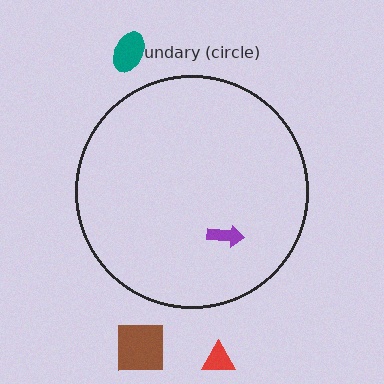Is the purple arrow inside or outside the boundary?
Inside.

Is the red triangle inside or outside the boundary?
Outside.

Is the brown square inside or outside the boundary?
Outside.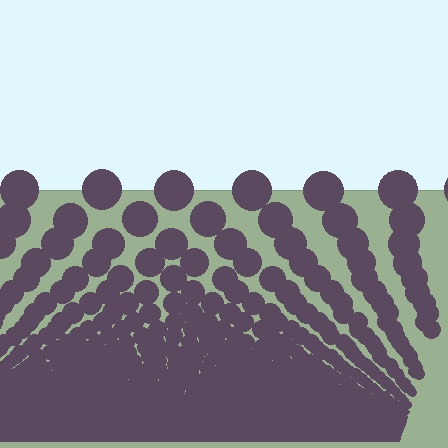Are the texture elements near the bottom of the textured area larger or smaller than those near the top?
Smaller. The gradient is inverted — elements near the bottom are smaller and denser.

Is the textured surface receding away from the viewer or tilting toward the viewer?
The surface appears to tilt toward the viewer. Texture elements get larger and sparser toward the top.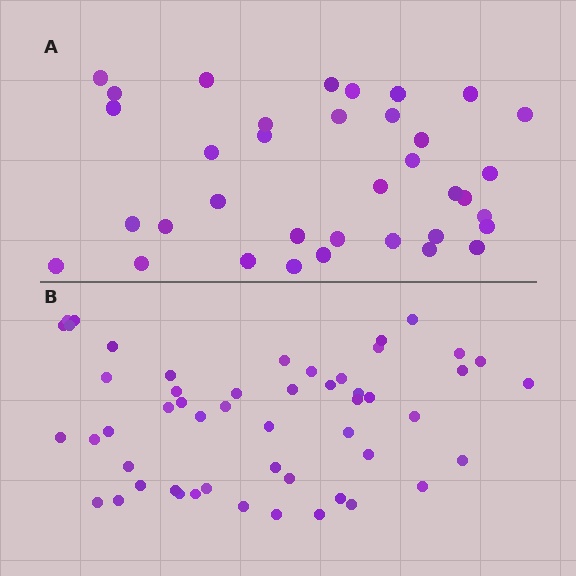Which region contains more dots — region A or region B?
Region B (the bottom region) has more dots.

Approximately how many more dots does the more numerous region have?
Region B has approximately 15 more dots than region A.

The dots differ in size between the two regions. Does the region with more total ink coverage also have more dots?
No. Region A has more total ink coverage because its dots are larger, but region B actually contains more individual dots. Total area can be misleading — the number of items is what matters here.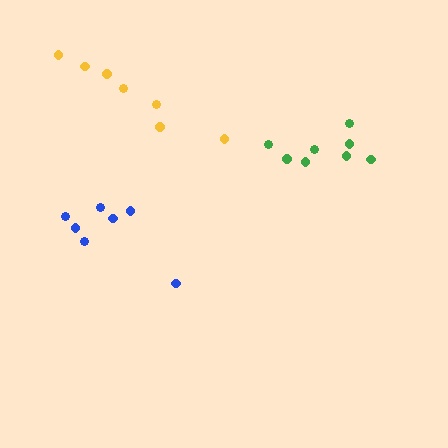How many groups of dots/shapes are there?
There are 3 groups.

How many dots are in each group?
Group 1: 7 dots, Group 2: 8 dots, Group 3: 7 dots (22 total).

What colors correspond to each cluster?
The clusters are colored: blue, green, yellow.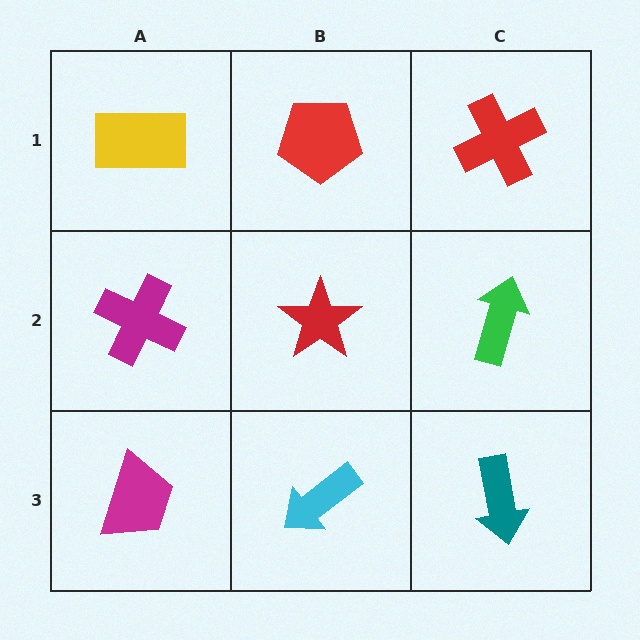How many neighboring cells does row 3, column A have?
2.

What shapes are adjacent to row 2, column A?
A yellow rectangle (row 1, column A), a magenta trapezoid (row 3, column A), a red star (row 2, column B).